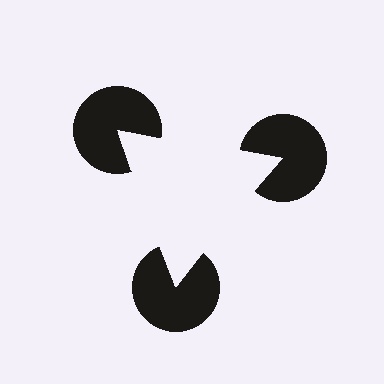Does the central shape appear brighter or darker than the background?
It typically appears slightly brighter than the background, even though no actual brightness change is drawn.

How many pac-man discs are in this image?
There are 3 — one at each vertex of the illusory triangle.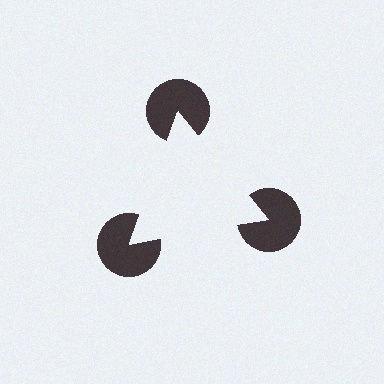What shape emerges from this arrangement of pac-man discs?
An illusory triangle — its edges are inferred from the aligned wedge cuts in the pac-man discs, not physically drawn.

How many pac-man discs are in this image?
There are 3 — one at each vertex of the illusory triangle.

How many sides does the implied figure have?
3 sides.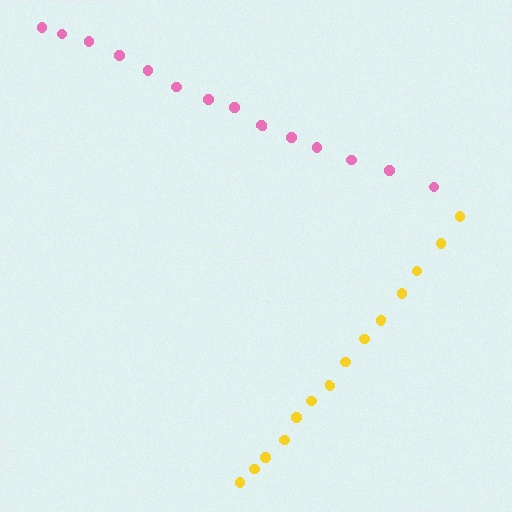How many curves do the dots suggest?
There are 2 distinct paths.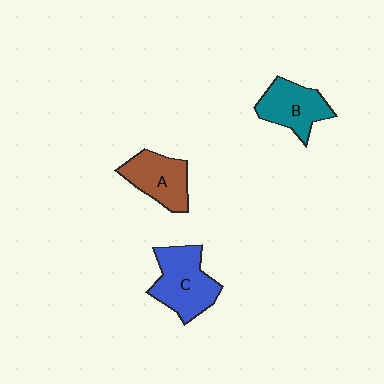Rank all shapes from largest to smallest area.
From largest to smallest: C (blue), B (teal), A (brown).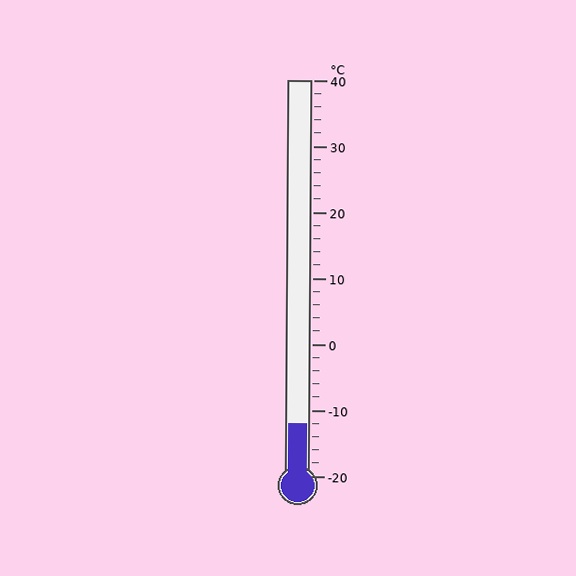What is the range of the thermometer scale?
The thermometer scale ranges from -20°C to 40°C.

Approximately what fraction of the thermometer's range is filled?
The thermometer is filled to approximately 15% of its range.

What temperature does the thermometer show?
The thermometer shows approximately -12°C.